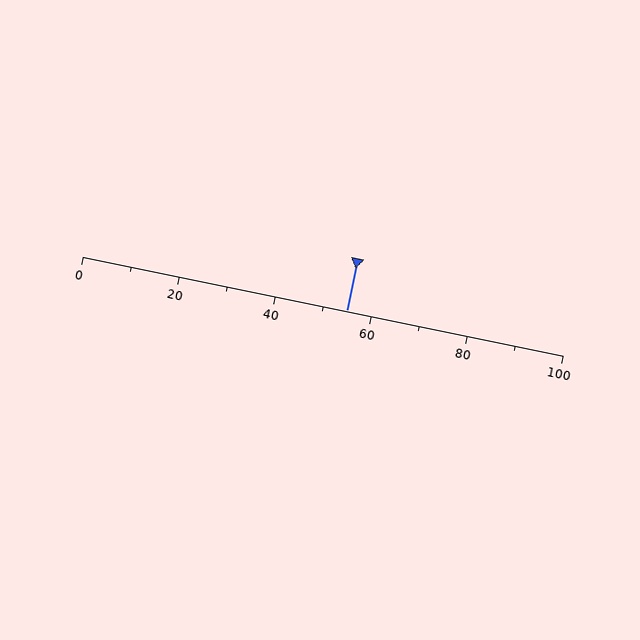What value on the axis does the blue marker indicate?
The marker indicates approximately 55.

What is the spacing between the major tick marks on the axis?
The major ticks are spaced 20 apart.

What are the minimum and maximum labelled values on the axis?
The axis runs from 0 to 100.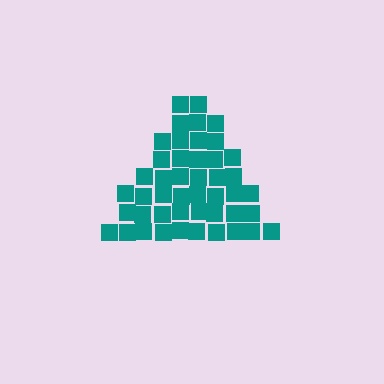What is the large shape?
The large shape is a triangle.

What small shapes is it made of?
It is made of small squares.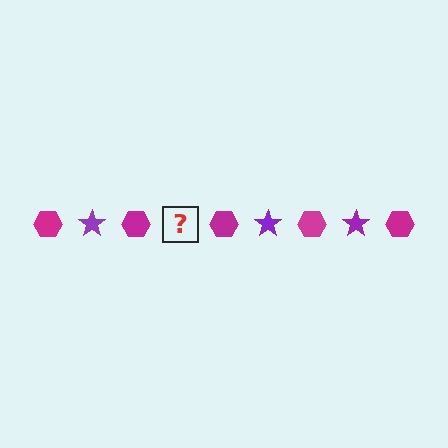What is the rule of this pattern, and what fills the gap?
The rule is that the pattern alternates between magenta hexagon and purple star. The gap should be filled with a purple star.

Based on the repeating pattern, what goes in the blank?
The blank should be a purple star.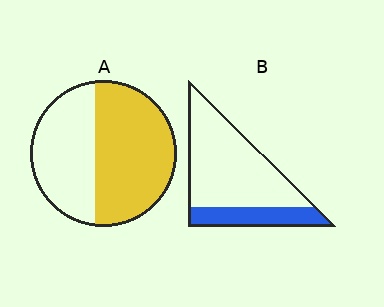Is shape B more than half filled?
No.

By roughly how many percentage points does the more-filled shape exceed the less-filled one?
By roughly 30 percentage points (A over B).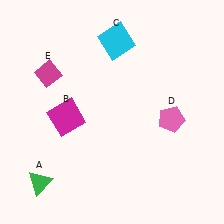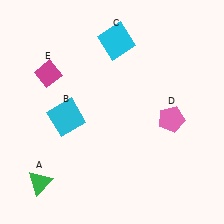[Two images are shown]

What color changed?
The square (B) changed from magenta in Image 1 to cyan in Image 2.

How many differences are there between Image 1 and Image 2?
There is 1 difference between the two images.